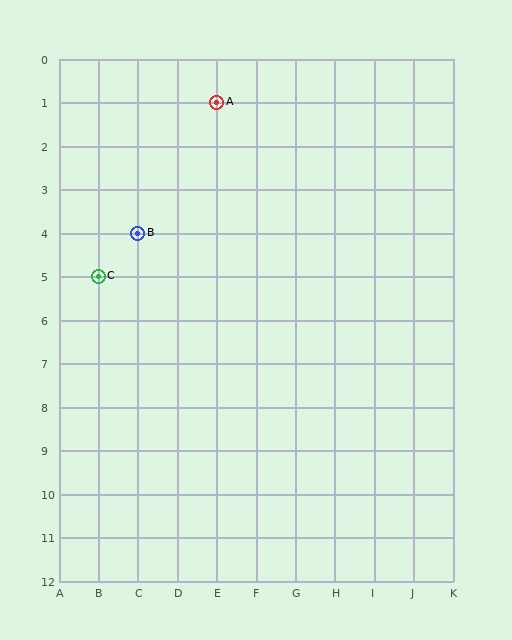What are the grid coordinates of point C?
Point C is at grid coordinates (B, 5).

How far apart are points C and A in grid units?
Points C and A are 3 columns and 4 rows apart (about 5.0 grid units diagonally).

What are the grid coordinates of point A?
Point A is at grid coordinates (E, 1).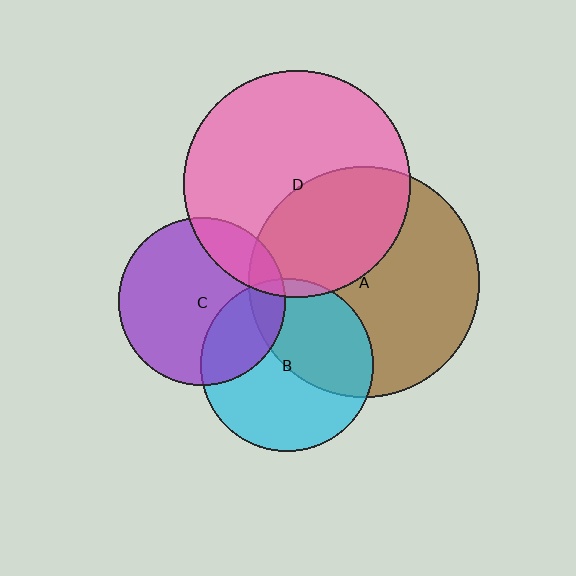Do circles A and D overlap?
Yes.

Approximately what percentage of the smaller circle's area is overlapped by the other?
Approximately 40%.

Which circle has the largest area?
Circle A (brown).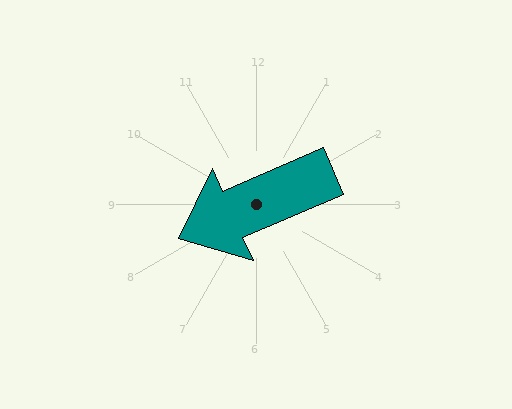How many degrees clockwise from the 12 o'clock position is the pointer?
Approximately 246 degrees.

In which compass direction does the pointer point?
Southwest.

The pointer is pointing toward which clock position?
Roughly 8 o'clock.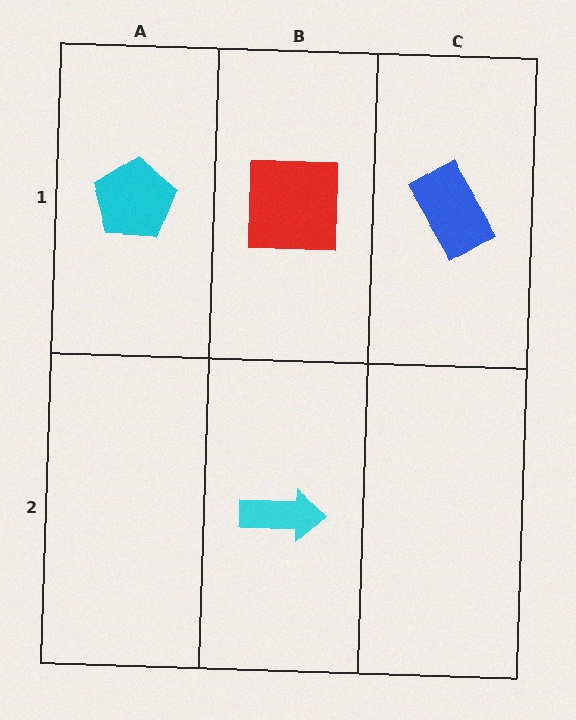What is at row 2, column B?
A cyan arrow.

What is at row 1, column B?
A red square.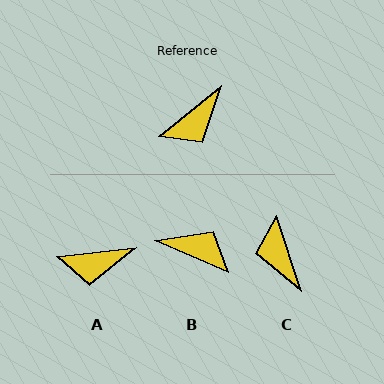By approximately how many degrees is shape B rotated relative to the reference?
Approximately 118 degrees counter-clockwise.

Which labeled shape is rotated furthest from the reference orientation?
B, about 118 degrees away.